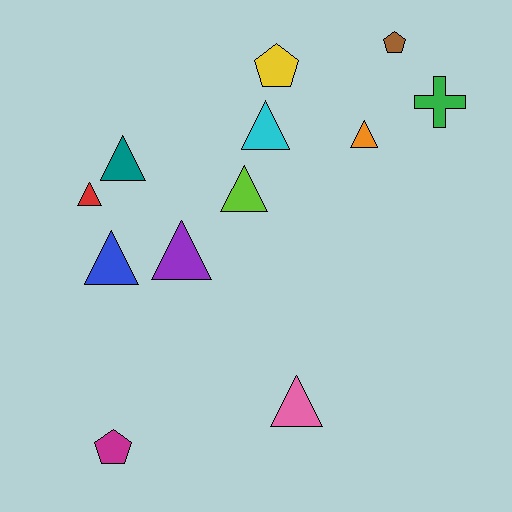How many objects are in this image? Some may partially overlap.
There are 12 objects.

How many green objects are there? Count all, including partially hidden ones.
There is 1 green object.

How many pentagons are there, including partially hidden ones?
There are 3 pentagons.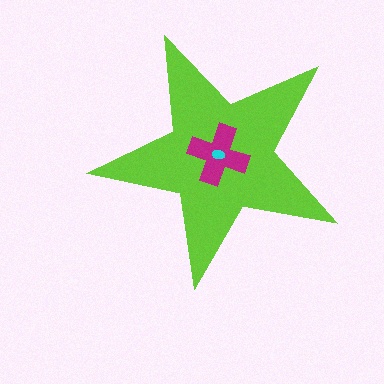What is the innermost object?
The cyan ellipse.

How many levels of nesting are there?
3.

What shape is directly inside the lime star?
The magenta cross.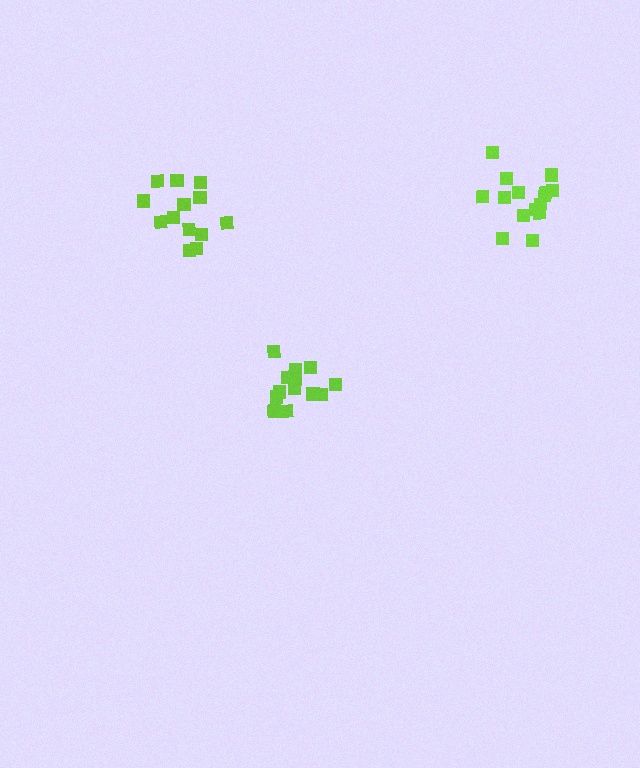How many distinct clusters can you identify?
There are 3 distinct clusters.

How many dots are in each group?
Group 1: 14 dots, Group 2: 15 dots, Group 3: 13 dots (42 total).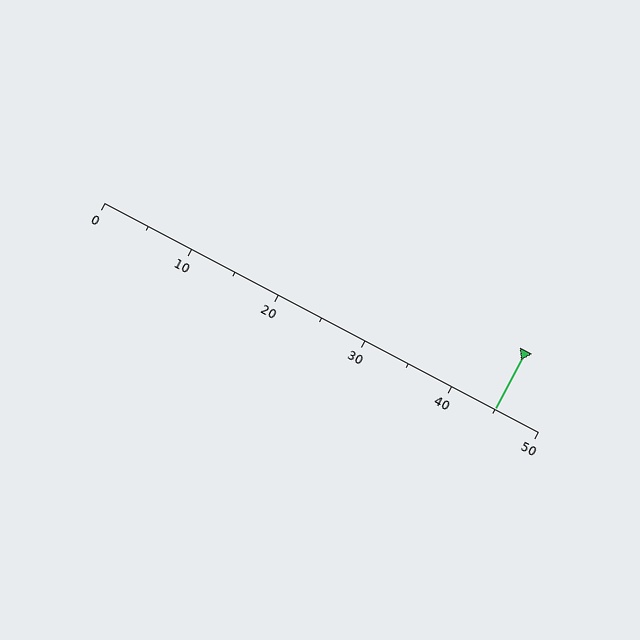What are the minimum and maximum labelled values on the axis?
The axis runs from 0 to 50.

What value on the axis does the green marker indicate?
The marker indicates approximately 45.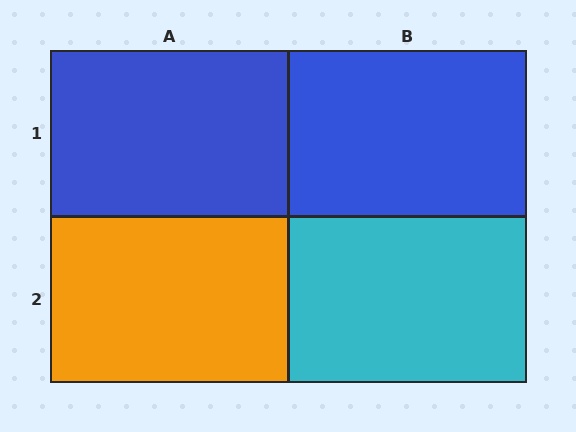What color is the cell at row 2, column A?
Orange.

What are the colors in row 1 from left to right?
Blue, blue.